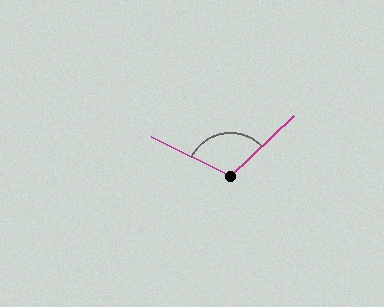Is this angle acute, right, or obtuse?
It is obtuse.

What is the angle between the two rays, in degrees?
Approximately 110 degrees.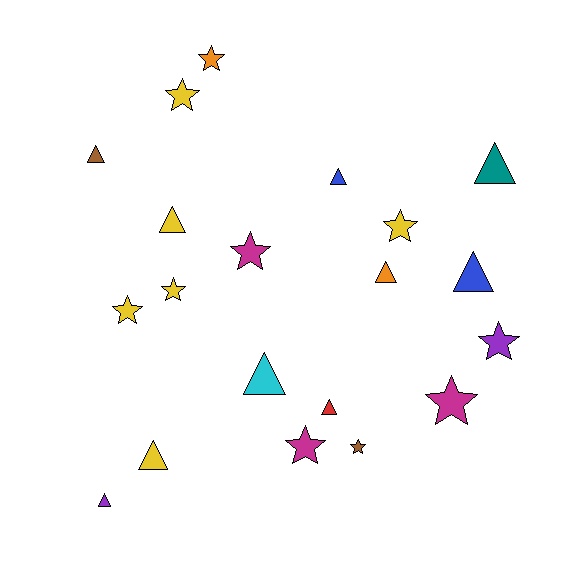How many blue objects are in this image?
There are 2 blue objects.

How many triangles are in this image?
There are 10 triangles.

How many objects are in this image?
There are 20 objects.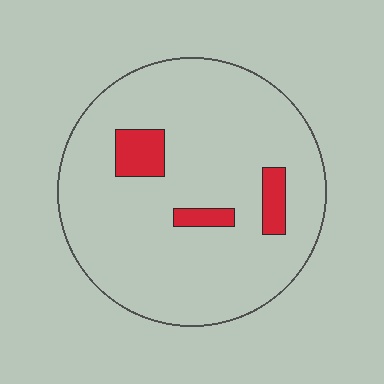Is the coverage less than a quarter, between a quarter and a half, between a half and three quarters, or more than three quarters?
Less than a quarter.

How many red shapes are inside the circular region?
3.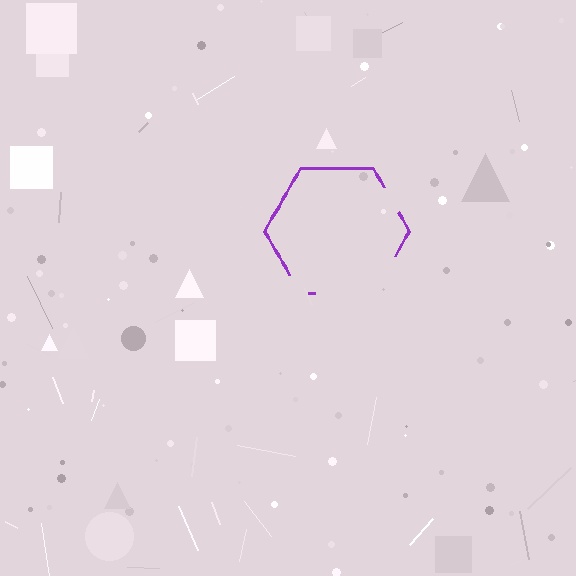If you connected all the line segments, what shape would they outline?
They would outline a hexagon.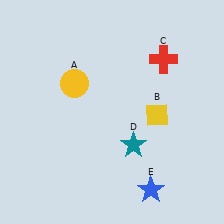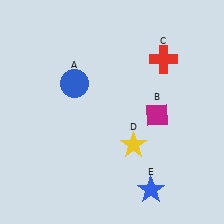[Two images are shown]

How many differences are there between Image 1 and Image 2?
There are 3 differences between the two images.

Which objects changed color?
A changed from yellow to blue. B changed from yellow to magenta. D changed from teal to yellow.